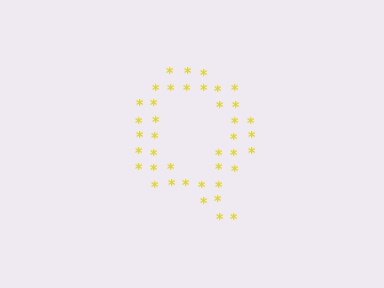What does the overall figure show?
The overall figure shows the letter Q.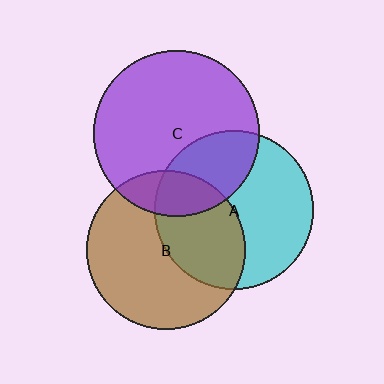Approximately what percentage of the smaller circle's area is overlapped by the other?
Approximately 20%.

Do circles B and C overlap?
Yes.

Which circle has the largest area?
Circle C (purple).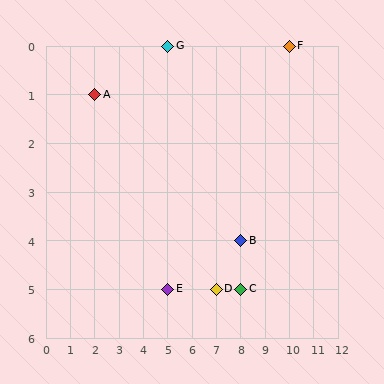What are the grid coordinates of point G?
Point G is at grid coordinates (5, 0).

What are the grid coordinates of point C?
Point C is at grid coordinates (8, 5).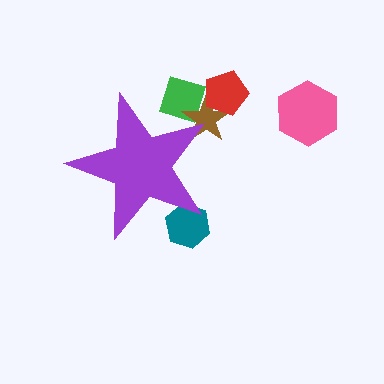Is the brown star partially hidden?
Yes, the brown star is partially hidden behind the purple star.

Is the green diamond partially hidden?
Yes, the green diamond is partially hidden behind the purple star.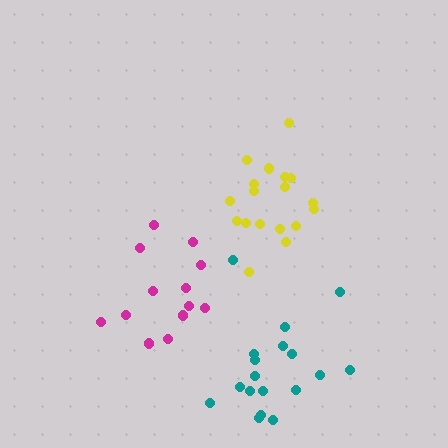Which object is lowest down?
The teal cluster is bottommost.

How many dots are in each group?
Group 1: 18 dots, Group 2: 18 dots, Group 3: 13 dots (49 total).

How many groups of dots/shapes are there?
There are 3 groups.